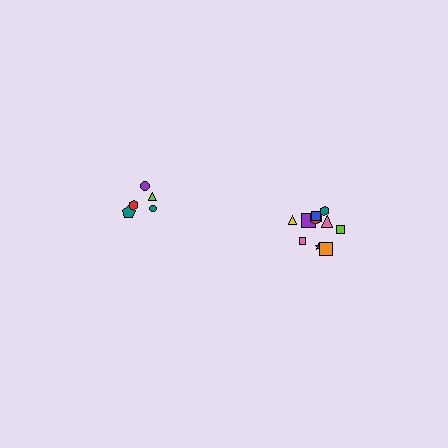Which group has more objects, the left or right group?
The right group.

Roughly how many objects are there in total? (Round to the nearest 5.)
Roughly 15 objects in total.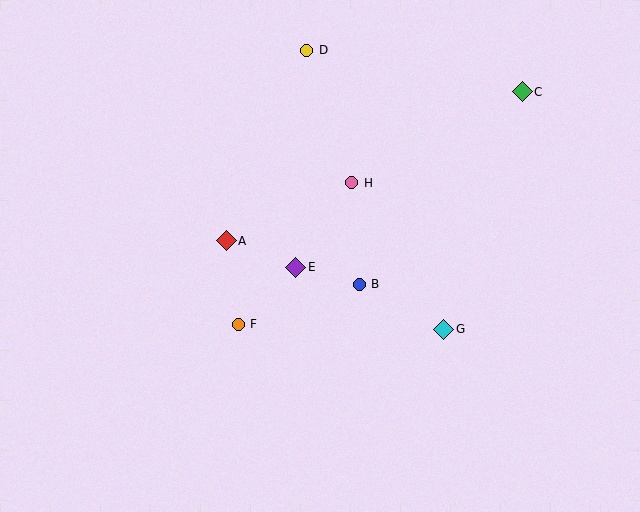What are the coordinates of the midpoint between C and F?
The midpoint between C and F is at (380, 208).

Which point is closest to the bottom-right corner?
Point G is closest to the bottom-right corner.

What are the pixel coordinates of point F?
Point F is at (238, 324).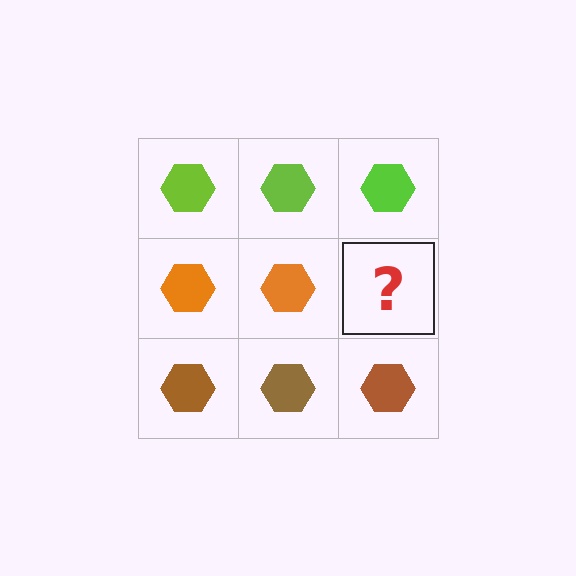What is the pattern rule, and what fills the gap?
The rule is that each row has a consistent color. The gap should be filled with an orange hexagon.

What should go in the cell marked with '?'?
The missing cell should contain an orange hexagon.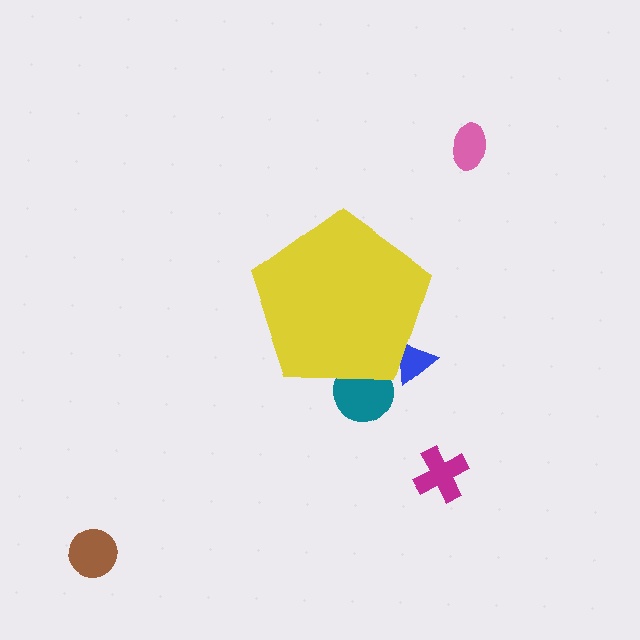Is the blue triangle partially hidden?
Yes, the blue triangle is partially hidden behind the yellow pentagon.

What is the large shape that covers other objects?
A yellow pentagon.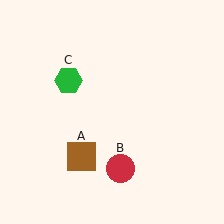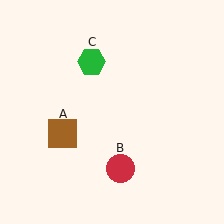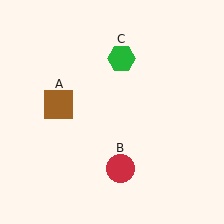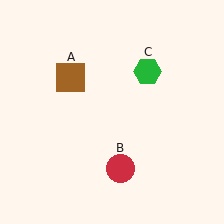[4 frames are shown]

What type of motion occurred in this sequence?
The brown square (object A), green hexagon (object C) rotated clockwise around the center of the scene.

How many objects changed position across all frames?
2 objects changed position: brown square (object A), green hexagon (object C).